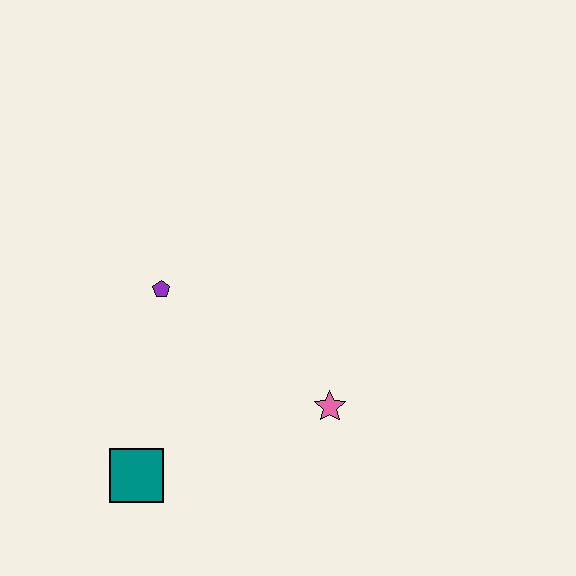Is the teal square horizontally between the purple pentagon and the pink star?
No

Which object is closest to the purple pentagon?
The teal square is closest to the purple pentagon.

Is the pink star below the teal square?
No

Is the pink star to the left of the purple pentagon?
No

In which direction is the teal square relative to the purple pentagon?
The teal square is below the purple pentagon.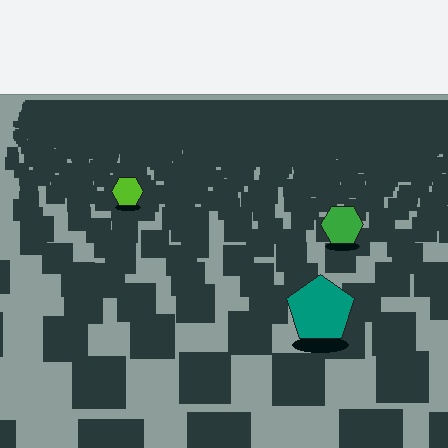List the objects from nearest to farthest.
From nearest to farthest: the teal pentagon, the green hexagon, the lime hexagon.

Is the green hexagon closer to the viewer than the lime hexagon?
Yes. The green hexagon is closer — you can tell from the texture gradient: the ground texture is coarser near it.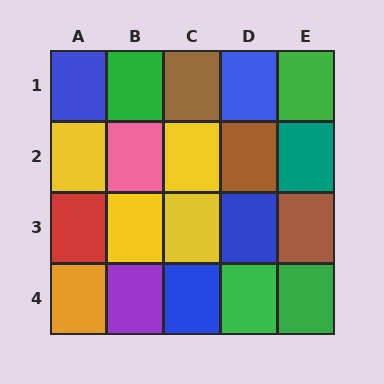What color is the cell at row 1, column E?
Green.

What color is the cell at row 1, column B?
Green.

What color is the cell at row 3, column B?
Yellow.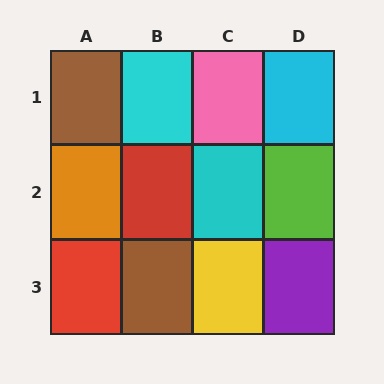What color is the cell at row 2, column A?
Orange.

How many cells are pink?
1 cell is pink.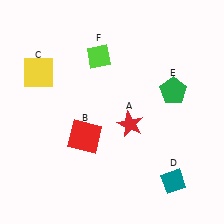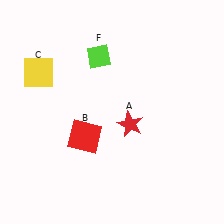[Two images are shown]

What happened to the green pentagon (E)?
The green pentagon (E) was removed in Image 2. It was in the top-right area of Image 1.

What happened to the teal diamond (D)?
The teal diamond (D) was removed in Image 2. It was in the bottom-right area of Image 1.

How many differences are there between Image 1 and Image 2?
There are 2 differences between the two images.